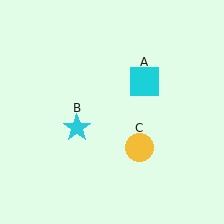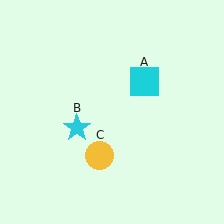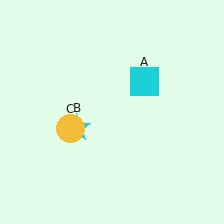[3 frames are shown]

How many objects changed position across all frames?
1 object changed position: yellow circle (object C).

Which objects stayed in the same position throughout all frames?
Cyan square (object A) and cyan star (object B) remained stationary.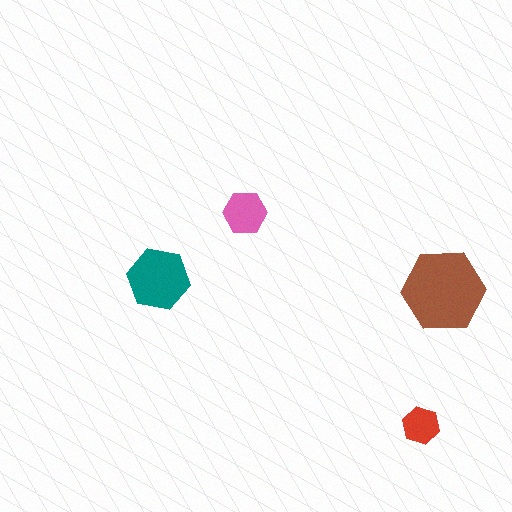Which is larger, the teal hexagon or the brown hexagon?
The brown one.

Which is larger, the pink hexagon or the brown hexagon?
The brown one.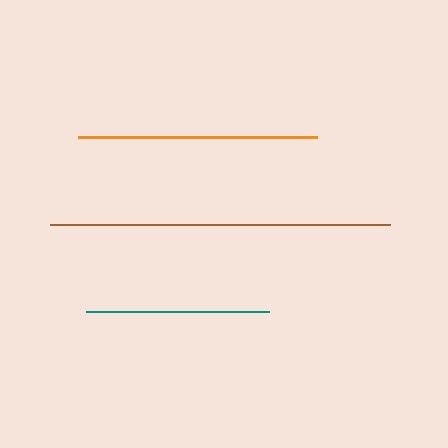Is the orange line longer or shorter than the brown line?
The brown line is longer than the orange line.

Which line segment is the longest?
The brown line is the longest at approximately 340 pixels.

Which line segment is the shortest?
The teal line is the shortest at approximately 184 pixels.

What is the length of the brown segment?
The brown segment is approximately 340 pixels long.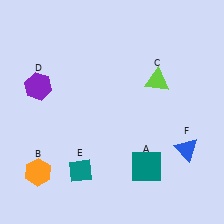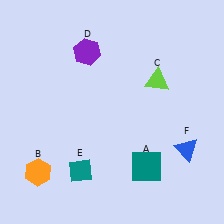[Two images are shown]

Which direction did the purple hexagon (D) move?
The purple hexagon (D) moved right.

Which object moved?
The purple hexagon (D) moved right.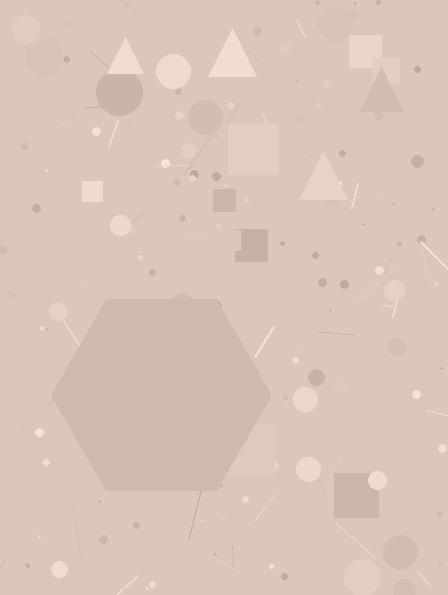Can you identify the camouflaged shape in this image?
The camouflaged shape is a hexagon.